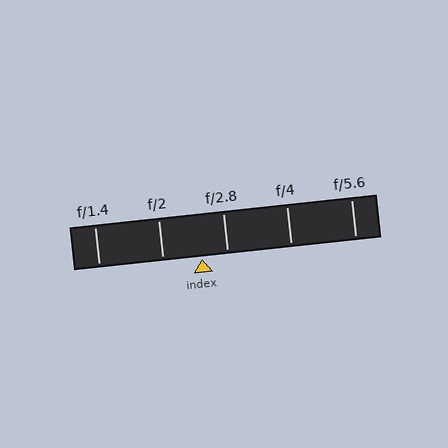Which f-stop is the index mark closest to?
The index mark is closest to f/2.8.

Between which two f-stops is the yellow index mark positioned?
The index mark is between f/2 and f/2.8.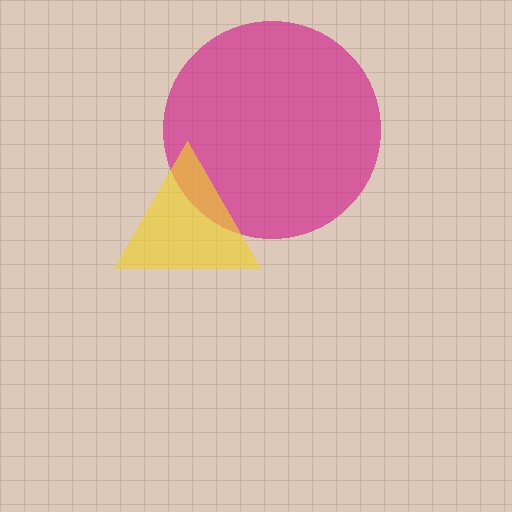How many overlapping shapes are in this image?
There are 2 overlapping shapes in the image.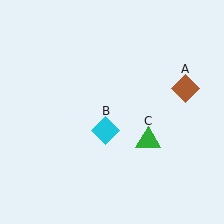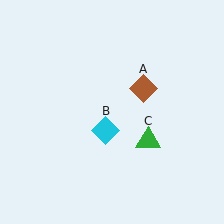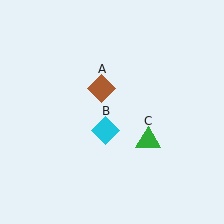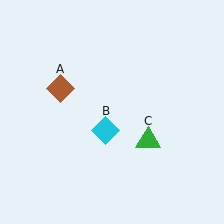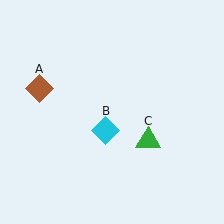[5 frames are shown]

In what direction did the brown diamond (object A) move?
The brown diamond (object A) moved left.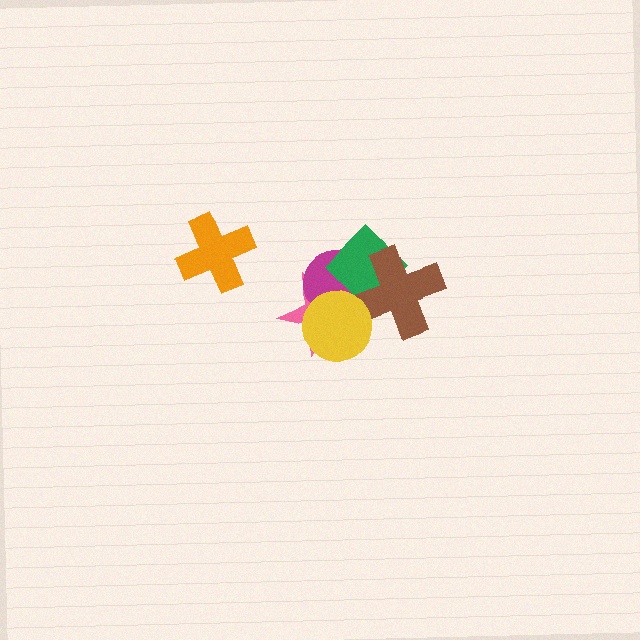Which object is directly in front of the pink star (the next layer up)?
The magenta circle is directly in front of the pink star.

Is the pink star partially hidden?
Yes, it is partially covered by another shape.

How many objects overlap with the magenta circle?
4 objects overlap with the magenta circle.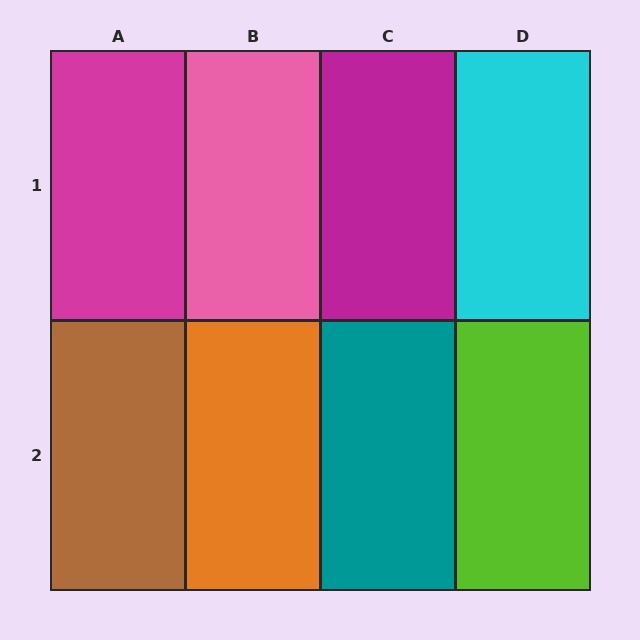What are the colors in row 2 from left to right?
Brown, orange, teal, lime.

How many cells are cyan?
1 cell is cyan.